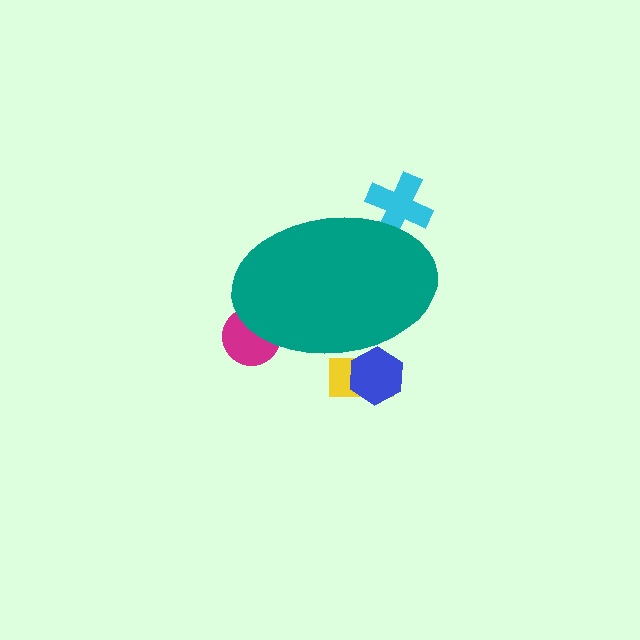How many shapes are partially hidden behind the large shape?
4 shapes are partially hidden.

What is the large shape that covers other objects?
A teal ellipse.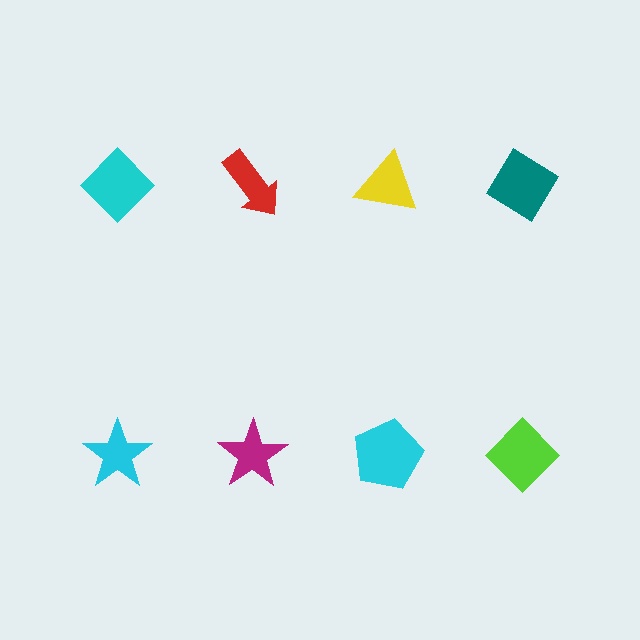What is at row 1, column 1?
A cyan diamond.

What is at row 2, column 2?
A magenta star.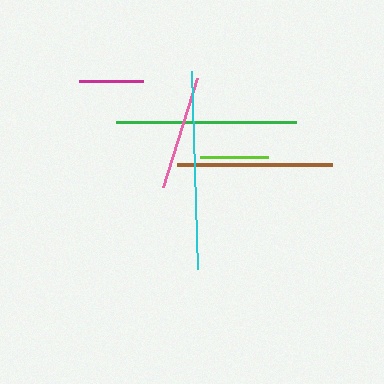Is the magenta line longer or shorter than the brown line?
The brown line is longer than the magenta line.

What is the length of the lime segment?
The lime segment is approximately 68 pixels long.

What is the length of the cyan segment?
The cyan segment is approximately 198 pixels long.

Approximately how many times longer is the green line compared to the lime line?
The green line is approximately 2.7 times the length of the lime line.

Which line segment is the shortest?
The magenta line is the shortest at approximately 64 pixels.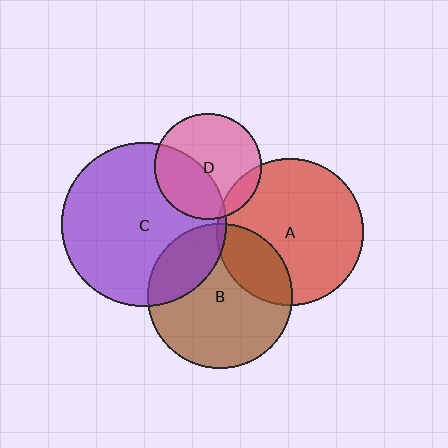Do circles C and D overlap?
Yes.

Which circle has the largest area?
Circle C (purple).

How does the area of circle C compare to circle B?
Approximately 1.3 times.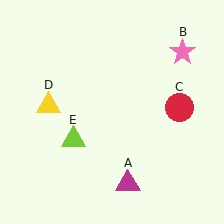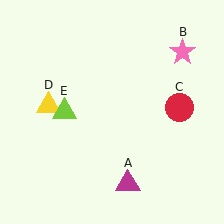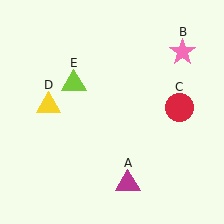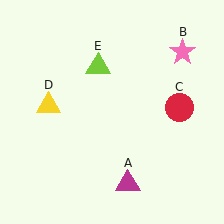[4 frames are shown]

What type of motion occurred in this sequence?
The lime triangle (object E) rotated clockwise around the center of the scene.